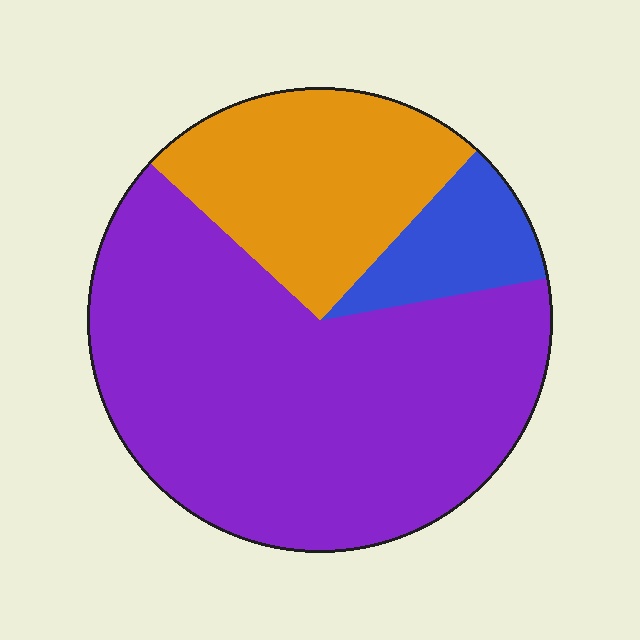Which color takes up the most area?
Purple, at roughly 65%.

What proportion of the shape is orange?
Orange covers roughly 25% of the shape.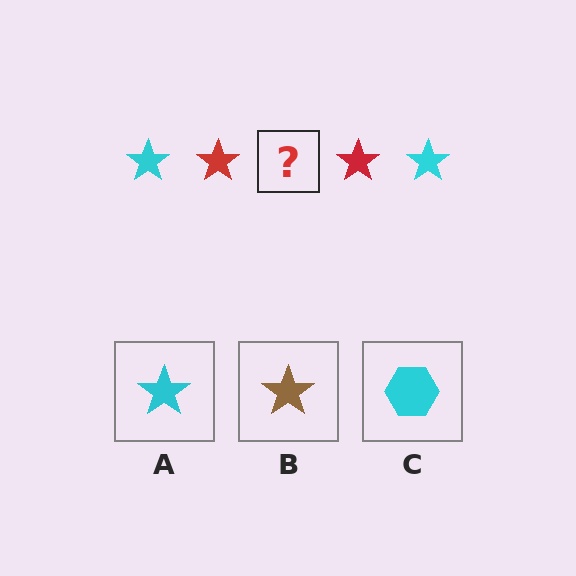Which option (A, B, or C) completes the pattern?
A.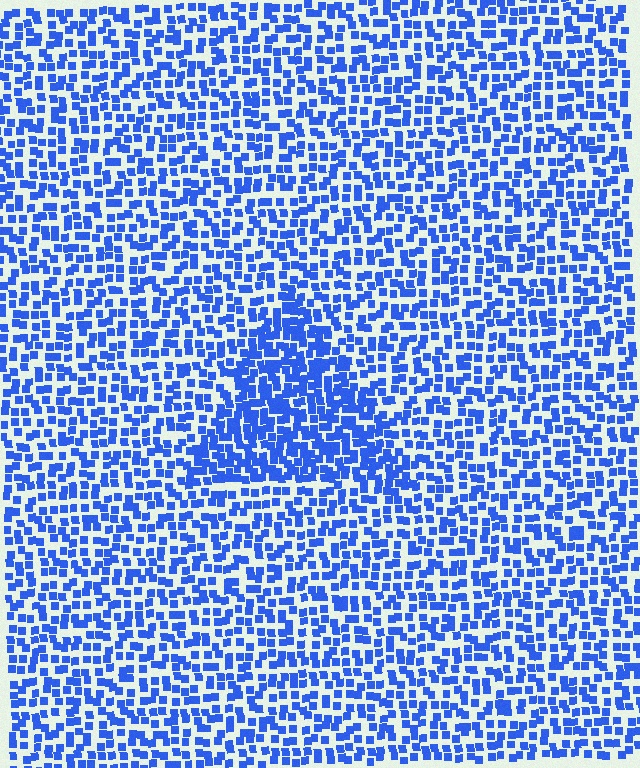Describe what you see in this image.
The image contains small blue elements arranged at two different densities. A triangle-shaped region is visible where the elements are more densely packed than the surrounding area.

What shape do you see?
I see a triangle.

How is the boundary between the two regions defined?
The boundary is defined by a change in element density (approximately 1.7x ratio). All elements are the same color, size, and shape.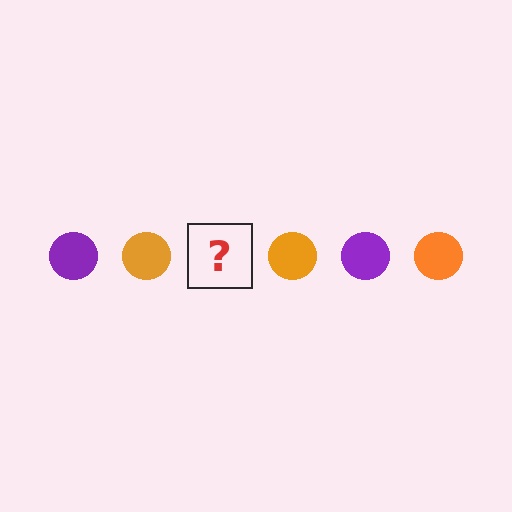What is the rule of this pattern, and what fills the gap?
The rule is that the pattern cycles through purple, orange circles. The gap should be filled with a purple circle.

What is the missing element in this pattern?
The missing element is a purple circle.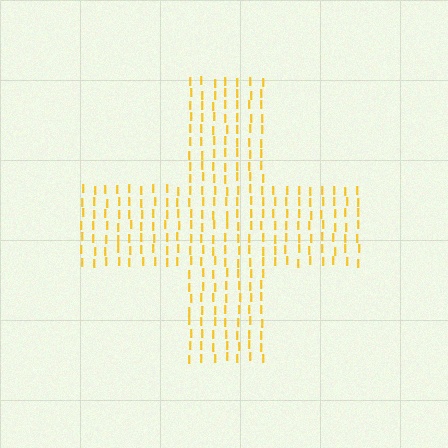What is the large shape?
The large shape is a cross.